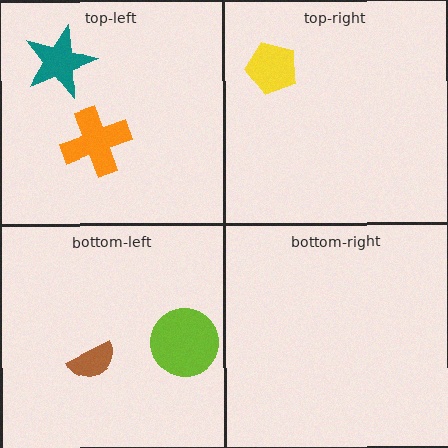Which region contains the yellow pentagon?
The top-right region.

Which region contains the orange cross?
The top-left region.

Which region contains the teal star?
The top-left region.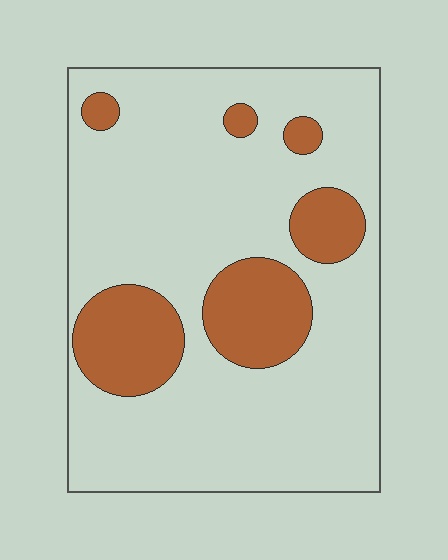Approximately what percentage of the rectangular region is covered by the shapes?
Approximately 20%.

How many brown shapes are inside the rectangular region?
6.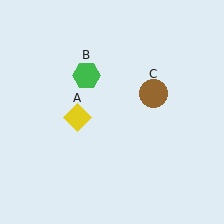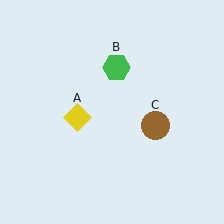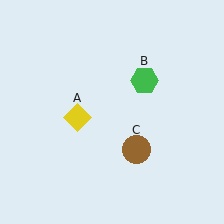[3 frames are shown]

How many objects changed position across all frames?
2 objects changed position: green hexagon (object B), brown circle (object C).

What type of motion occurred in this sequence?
The green hexagon (object B), brown circle (object C) rotated clockwise around the center of the scene.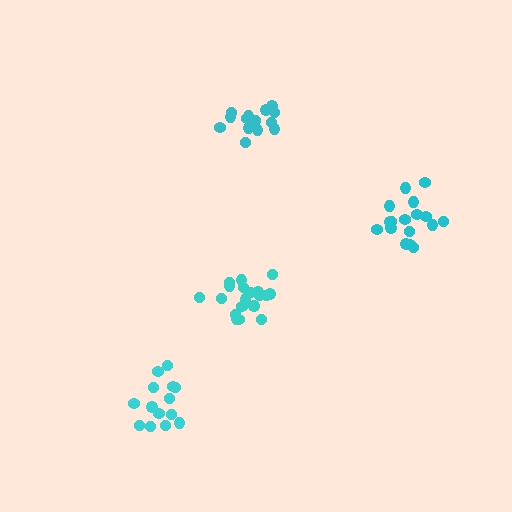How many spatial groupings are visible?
There are 4 spatial groupings.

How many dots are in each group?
Group 1: 19 dots, Group 2: 14 dots, Group 3: 17 dots, Group 4: 15 dots (65 total).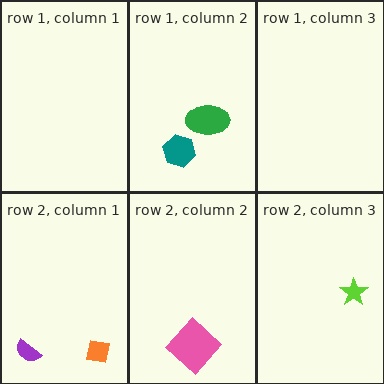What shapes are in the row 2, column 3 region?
The lime star.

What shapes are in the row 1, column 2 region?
The green ellipse, the teal hexagon.